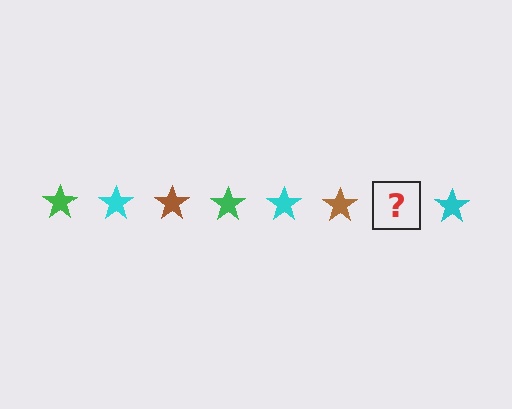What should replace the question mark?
The question mark should be replaced with a green star.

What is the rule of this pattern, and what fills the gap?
The rule is that the pattern cycles through green, cyan, brown stars. The gap should be filled with a green star.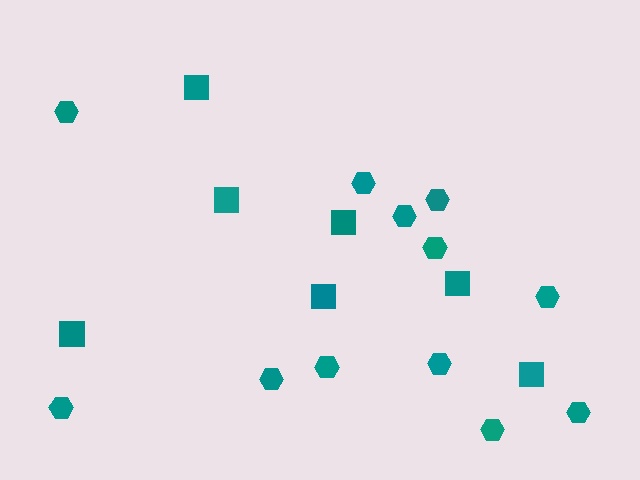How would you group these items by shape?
There are 2 groups: one group of hexagons (12) and one group of squares (7).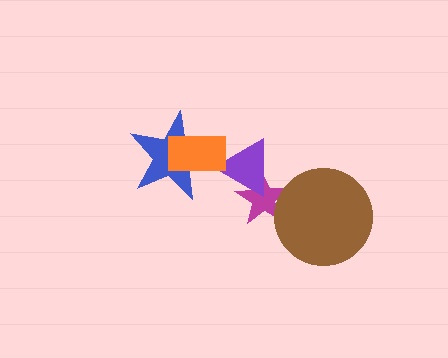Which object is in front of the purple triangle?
The orange rectangle is in front of the purple triangle.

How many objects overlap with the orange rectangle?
2 objects overlap with the orange rectangle.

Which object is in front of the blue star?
The orange rectangle is in front of the blue star.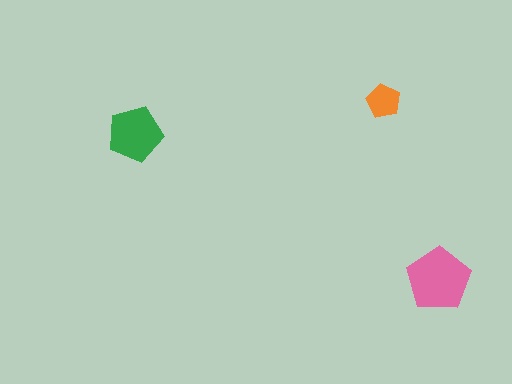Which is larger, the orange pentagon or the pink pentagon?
The pink one.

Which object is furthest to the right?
The pink pentagon is rightmost.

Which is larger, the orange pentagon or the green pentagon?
The green one.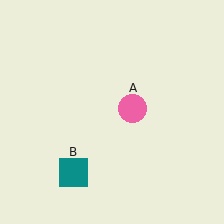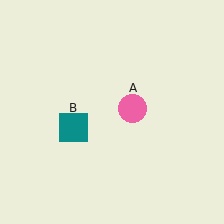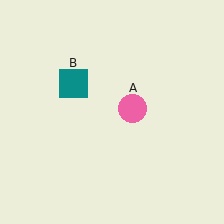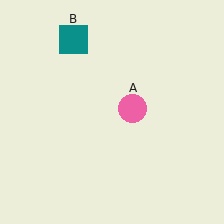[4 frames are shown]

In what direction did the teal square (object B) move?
The teal square (object B) moved up.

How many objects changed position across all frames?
1 object changed position: teal square (object B).